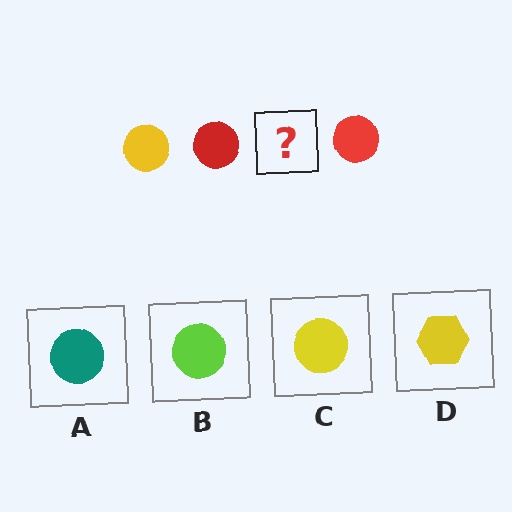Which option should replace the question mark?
Option C.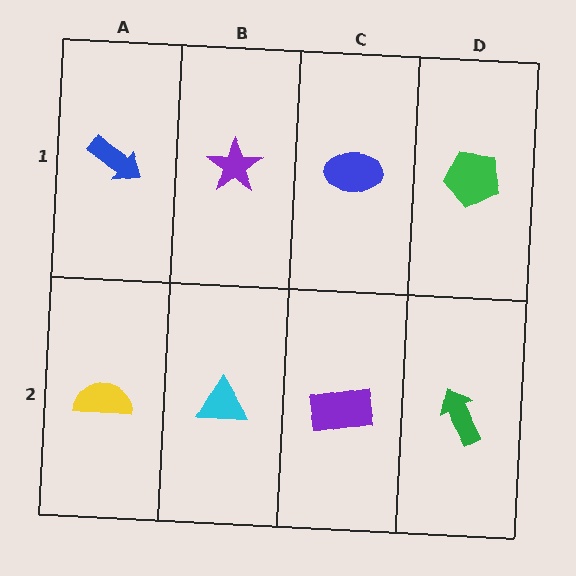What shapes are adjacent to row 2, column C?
A blue ellipse (row 1, column C), a cyan triangle (row 2, column B), a green arrow (row 2, column D).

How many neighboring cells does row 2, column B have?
3.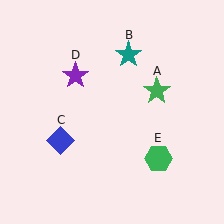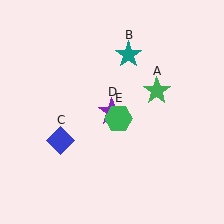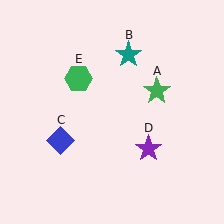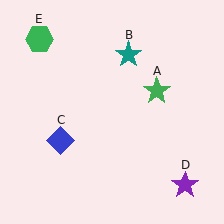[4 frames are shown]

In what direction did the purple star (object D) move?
The purple star (object D) moved down and to the right.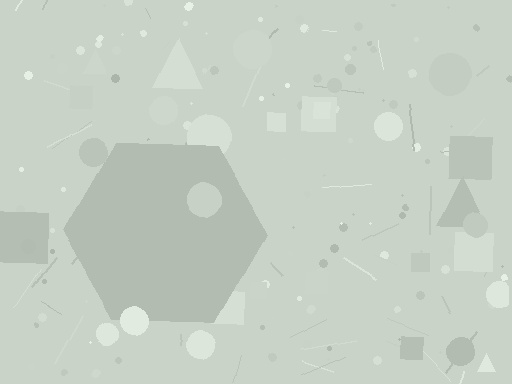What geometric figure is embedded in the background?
A hexagon is embedded in the background.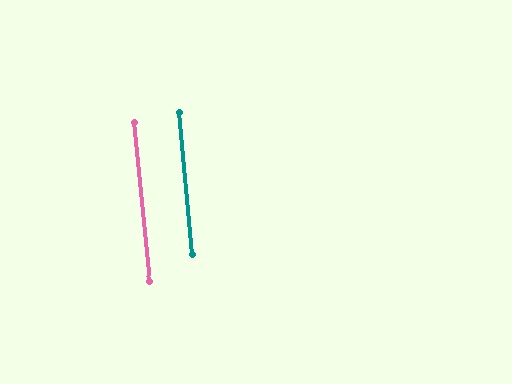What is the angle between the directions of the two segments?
Approximately 0 degrees.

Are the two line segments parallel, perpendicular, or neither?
Parallel — their directions differ by only 0.5°.